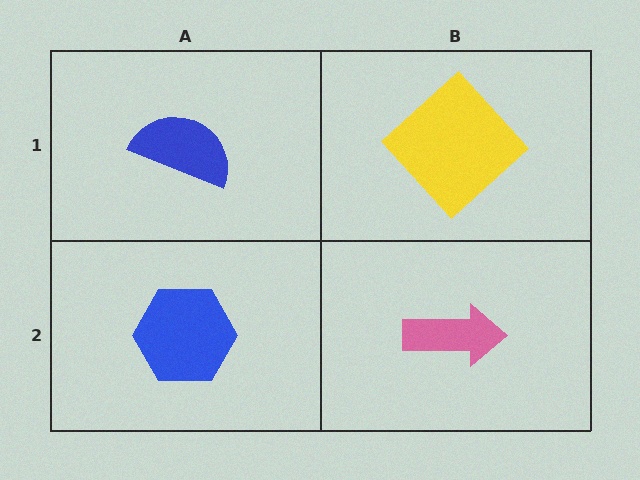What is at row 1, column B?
A yellow diamond.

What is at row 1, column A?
A blue semicircle.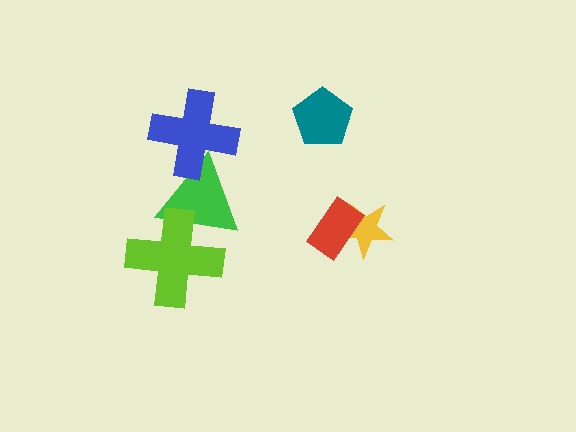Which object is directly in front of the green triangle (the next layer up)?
The blue cross is directly in front of the green triangle.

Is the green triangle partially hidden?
Yes, it is partially covered by another shape.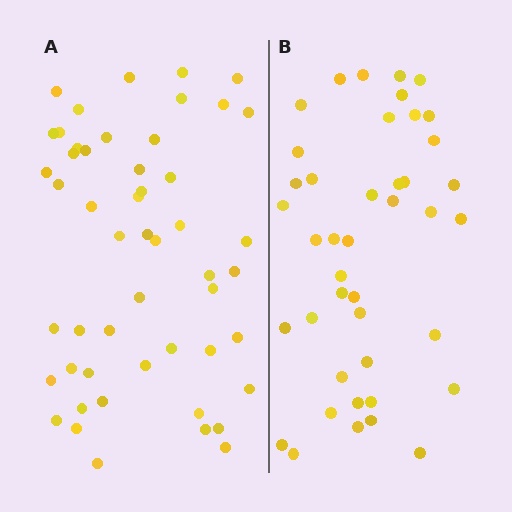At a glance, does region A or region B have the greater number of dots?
Region A (the left region) has more dots.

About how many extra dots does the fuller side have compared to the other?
Region A has roughly 8 or so more dots than region B.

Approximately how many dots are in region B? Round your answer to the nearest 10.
About 40 dots. (The exact count is 42, which rounds to 40.)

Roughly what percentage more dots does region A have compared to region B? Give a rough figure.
About 20% more.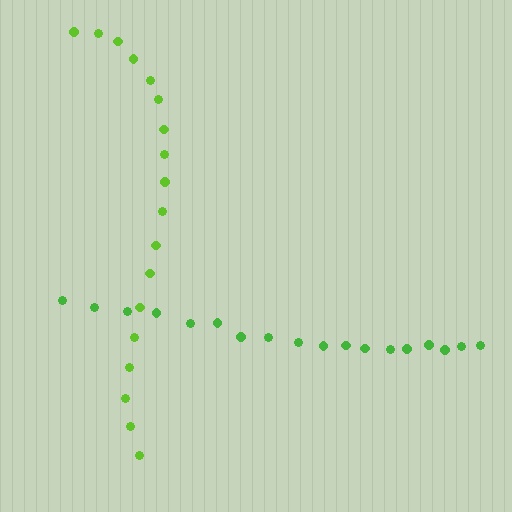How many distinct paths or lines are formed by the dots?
There are 2 distinct paths.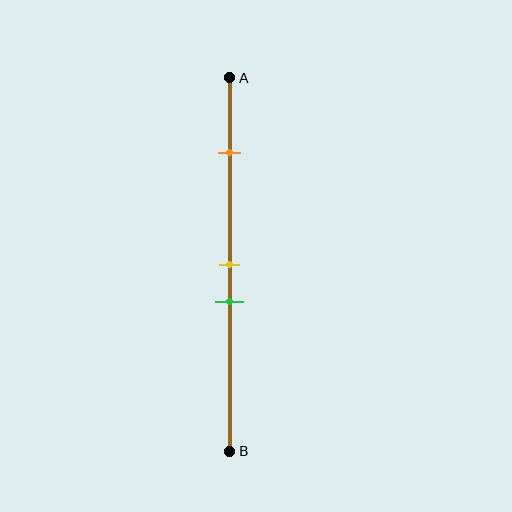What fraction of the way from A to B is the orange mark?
The orange mark is approximately 20% (0.2) of the way from A to B.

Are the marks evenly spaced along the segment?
No, the marks are not evenly spaced.